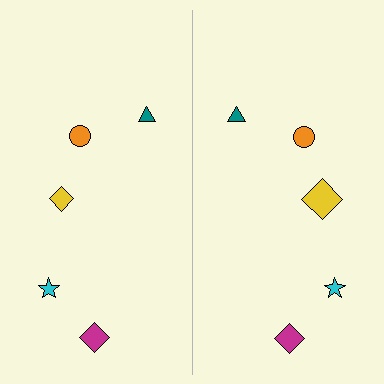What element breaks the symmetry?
The yellow diamond on the right side has a different size than its mirror counterpart.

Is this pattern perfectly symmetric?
No, the pattern is not perfectly symmetric. The yellow diamond on the right side has a different size than its mirror counterpart.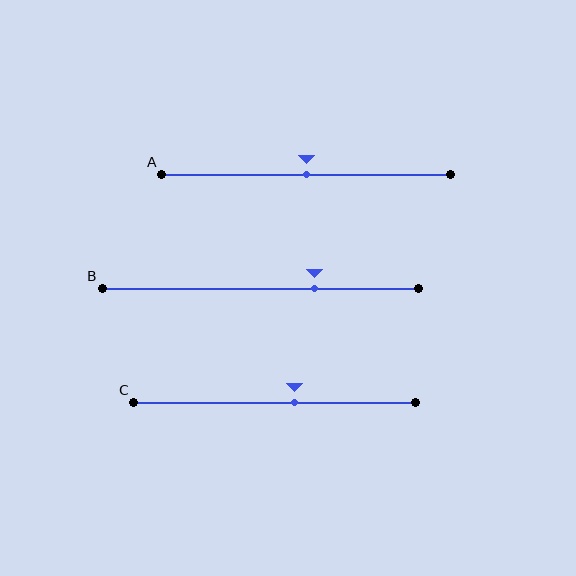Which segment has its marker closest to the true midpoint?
Segment A has its marker closest to the true midpoint.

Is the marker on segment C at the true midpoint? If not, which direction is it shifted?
No, the marker on segment C is shifted to the right by about 7% of the segment length.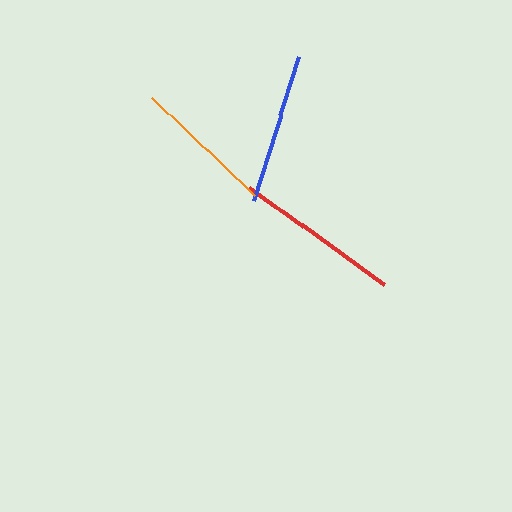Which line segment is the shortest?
The orange line is the shortest at approximately 142 pixels.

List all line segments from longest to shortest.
From longest to shortest: red, blue, orange.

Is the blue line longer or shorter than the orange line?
The blue line is longer than the orange line.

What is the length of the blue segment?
The blue segment is approximately 151 pixels long.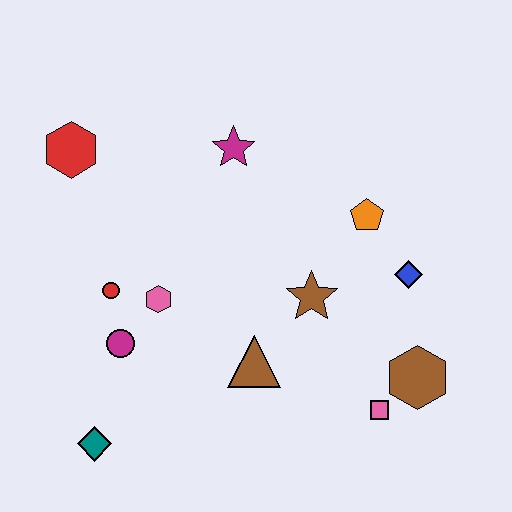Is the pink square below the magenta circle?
Yes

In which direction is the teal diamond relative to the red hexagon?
The teal diamond is below the red hexagon.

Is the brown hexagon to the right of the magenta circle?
Yes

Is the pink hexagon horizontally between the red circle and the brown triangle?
Yes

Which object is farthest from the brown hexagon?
The red hexagon is farthest from the brown hexagon.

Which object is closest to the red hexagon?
The red circle is closest to the red hexagon.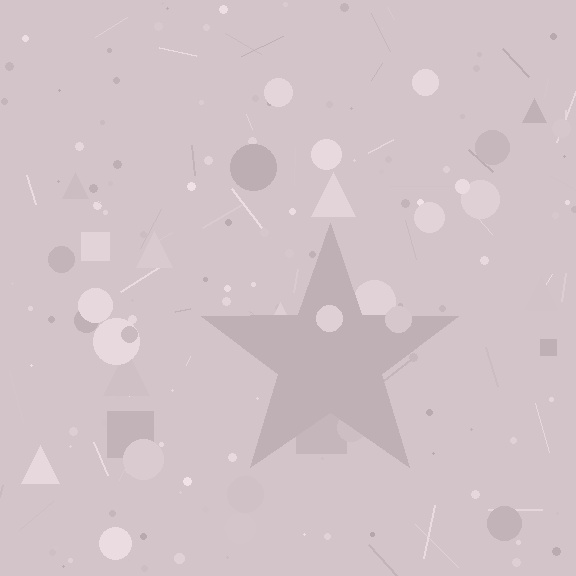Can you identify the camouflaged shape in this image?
The camouflaged shape is a star.